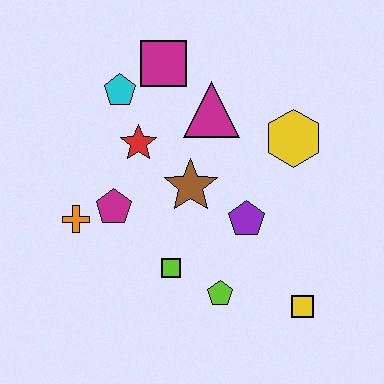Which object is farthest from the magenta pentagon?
The yellow square is farthest from the magenta pentagon.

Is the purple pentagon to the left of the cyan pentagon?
No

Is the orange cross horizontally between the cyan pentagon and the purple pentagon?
No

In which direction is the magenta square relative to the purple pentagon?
The magenta square is above the purple pentagon.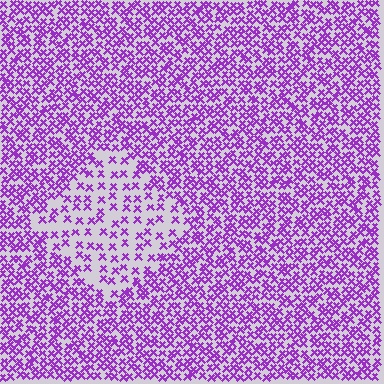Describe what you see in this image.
The image contains small purple elements arranged at two different densities. A diamond-shaped region is visible where the elements are less densely packed than the surrounding area.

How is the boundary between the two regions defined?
The boundary is defined by a change in element density (approximately 2.3x ratio). All elements are the same color, size, and shape.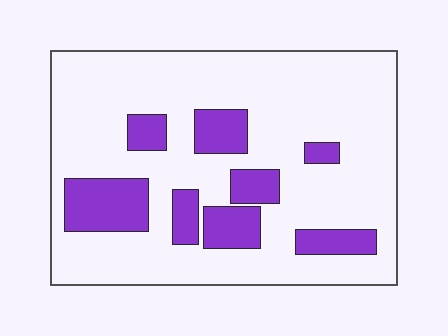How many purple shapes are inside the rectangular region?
8.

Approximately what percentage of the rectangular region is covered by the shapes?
Approximately 20%.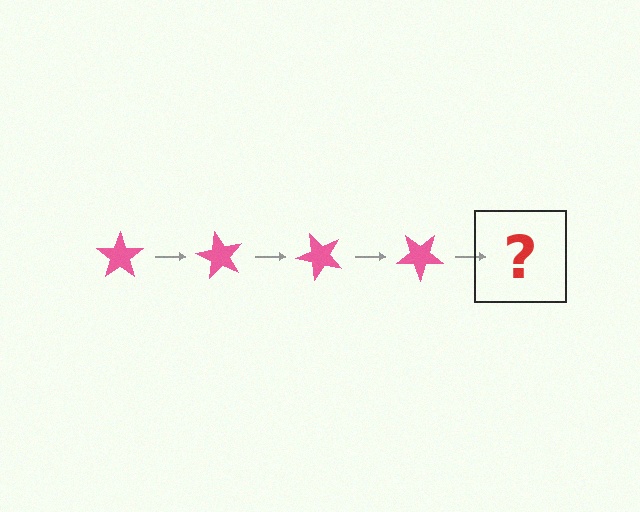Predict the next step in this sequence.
The next step is a pink star rotated 240 degrees.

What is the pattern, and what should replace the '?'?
The pattern is that the star rotates 60 degrees each step. The '?' should be a pink star rotated 240 degrees.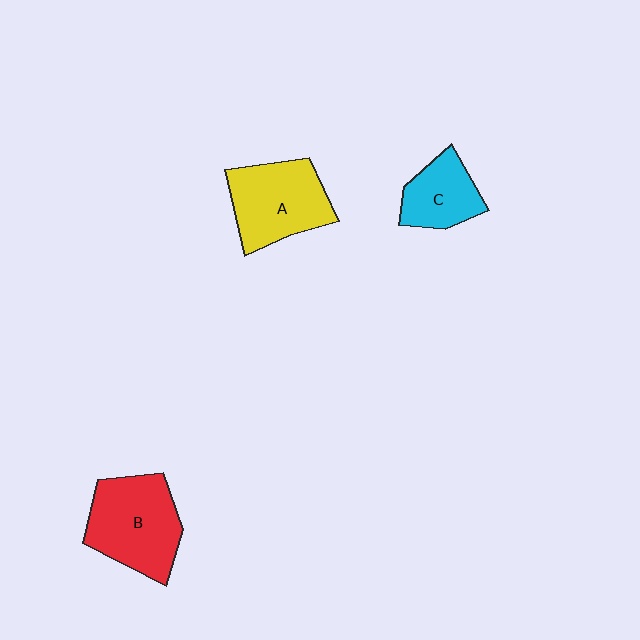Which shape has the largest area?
Shape B (red).